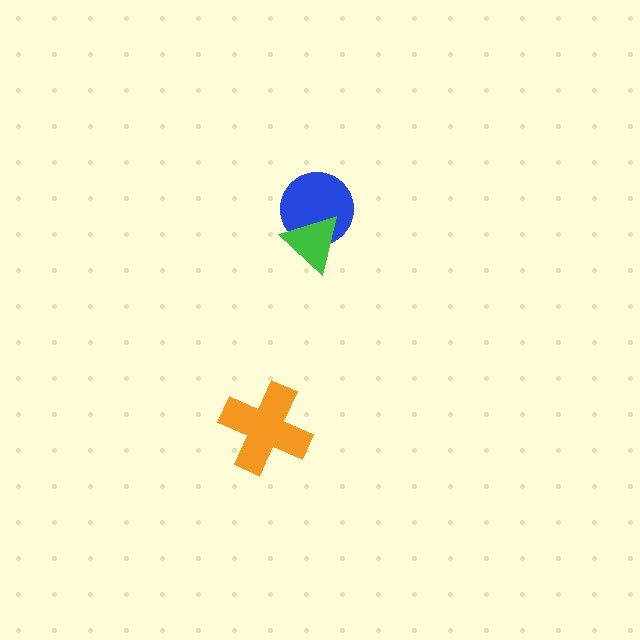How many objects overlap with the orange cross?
0 objects overlap with the orange cross.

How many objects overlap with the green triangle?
1 object overlaps with the green triangle.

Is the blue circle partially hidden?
Yes, it is partially covered by another shape.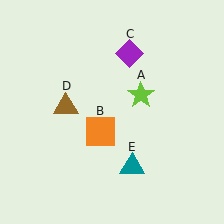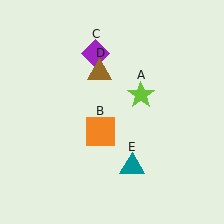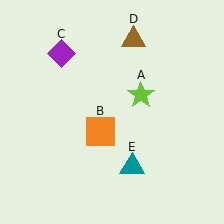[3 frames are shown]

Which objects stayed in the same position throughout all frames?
Lime star (object A) and orange square (object B) and teal triangle (object E) remained stationary.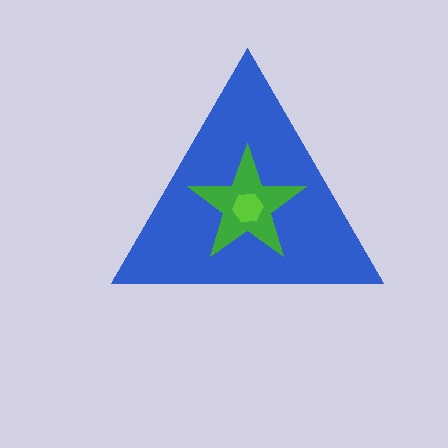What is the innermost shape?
The lime hexagon.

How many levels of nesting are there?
3.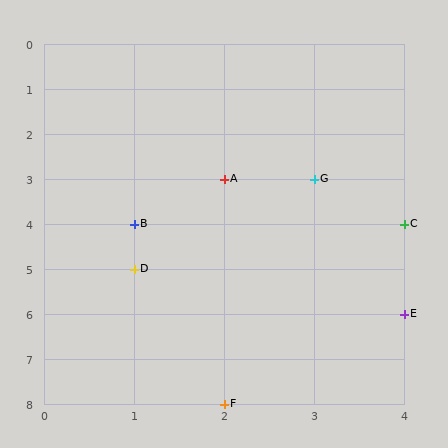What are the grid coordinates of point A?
Point A is at grid coordinates (2, 3).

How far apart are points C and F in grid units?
Points C and F are 2 columns and 4 rows apart (about 4.5 grid units diagonally).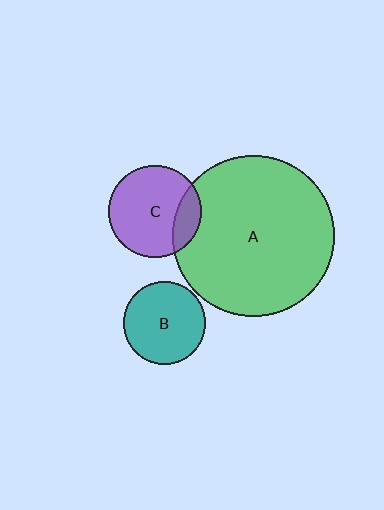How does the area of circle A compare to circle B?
Approximately 3.8 times.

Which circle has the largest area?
Circle A (green).